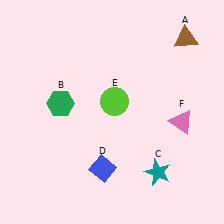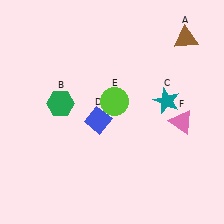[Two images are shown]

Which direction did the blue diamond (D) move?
The blue diamond (D) moved up.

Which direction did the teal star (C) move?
The teal star (C) moved up.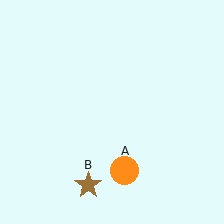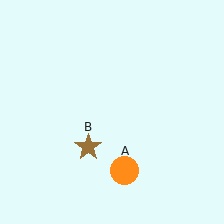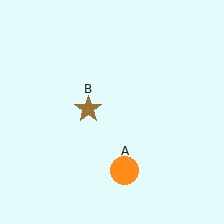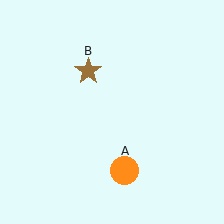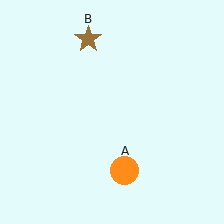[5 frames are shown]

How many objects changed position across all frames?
1 object changed position: brown star (object B).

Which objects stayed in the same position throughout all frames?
Orange circle (object A) remained stationary.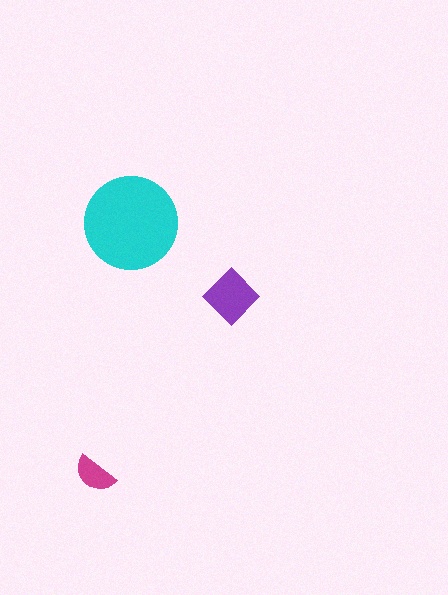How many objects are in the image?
There are 3 objects in the image.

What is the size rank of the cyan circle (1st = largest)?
1st.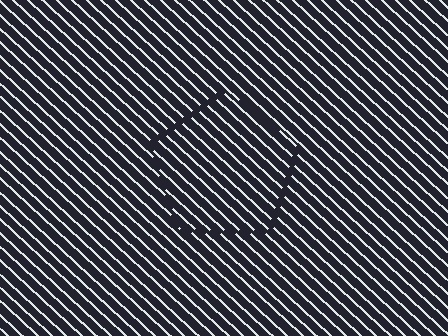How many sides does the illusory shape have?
5 sides — the line-ends trace a pentagon.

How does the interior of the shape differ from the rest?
The interior of the shape contains the same grating, shifted by half a period — the contour is defined by the phase discontinuity where line-ends from the inner and outer gratings abut.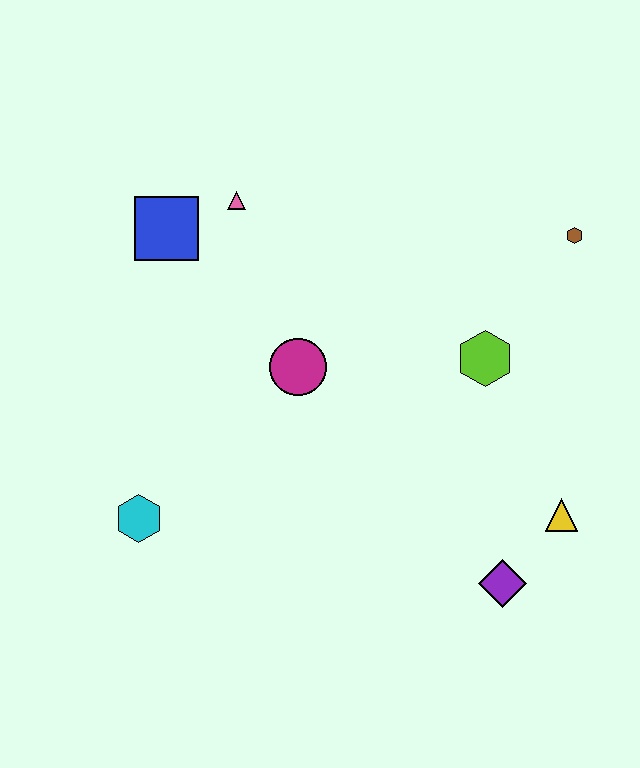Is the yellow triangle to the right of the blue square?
Yes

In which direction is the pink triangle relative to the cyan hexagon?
The pink triangle is above the cyan hexagon.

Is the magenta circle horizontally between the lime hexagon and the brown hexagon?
No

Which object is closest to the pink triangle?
The blue square is closest to the pink triangle.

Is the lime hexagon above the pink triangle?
No